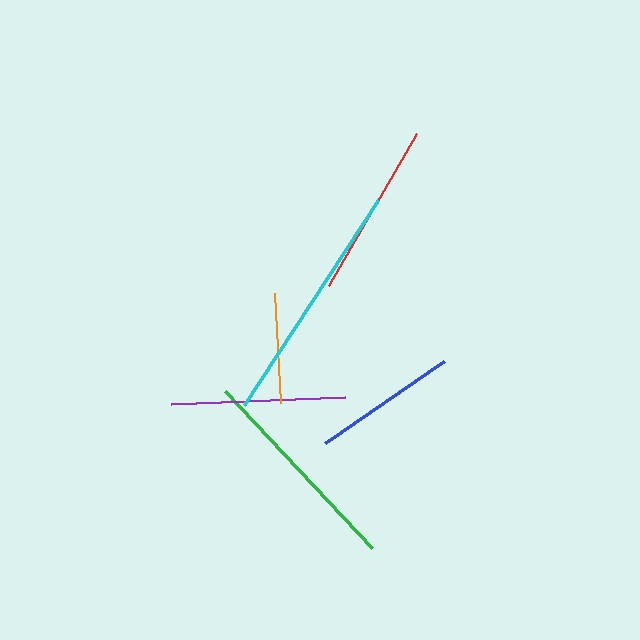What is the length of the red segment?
The red segment is approximately 175 pixels long.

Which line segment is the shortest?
The orange line is the shortest at approximately 111 pixels.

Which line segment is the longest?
The cyan line is the longest at approximately 245 pixels.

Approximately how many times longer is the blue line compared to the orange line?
The blue line is approximately 1.3 times the length of the orange line.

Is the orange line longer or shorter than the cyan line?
The cyan line is longer than the orange line.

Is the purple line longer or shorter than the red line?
The red line is longer than the purple line.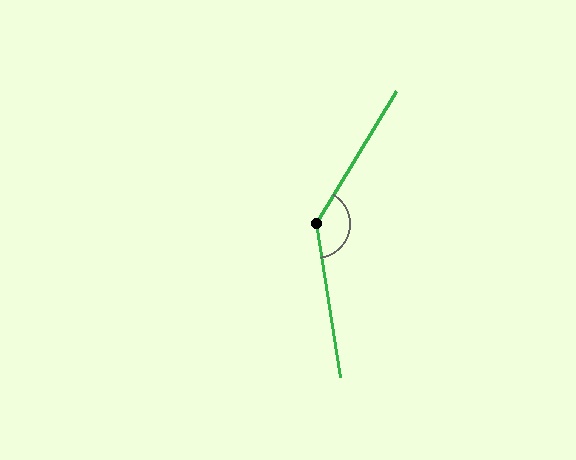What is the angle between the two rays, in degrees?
Approximately 140 degrees.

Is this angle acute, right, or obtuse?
It is obtuse.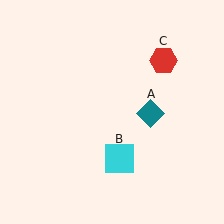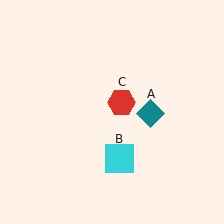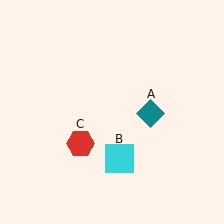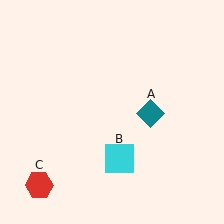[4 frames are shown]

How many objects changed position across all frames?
1 object changed position: red hexagon (object C).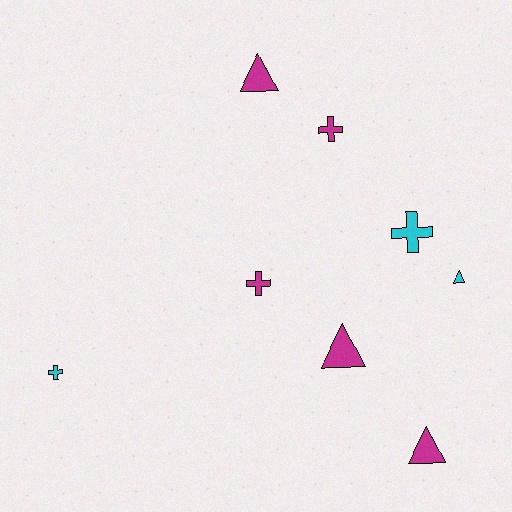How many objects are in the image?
There are 8 objects.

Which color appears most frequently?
Magenta, with 5 objects.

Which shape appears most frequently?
Triangle, with 4 objects.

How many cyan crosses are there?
There are 2 cyan crosses.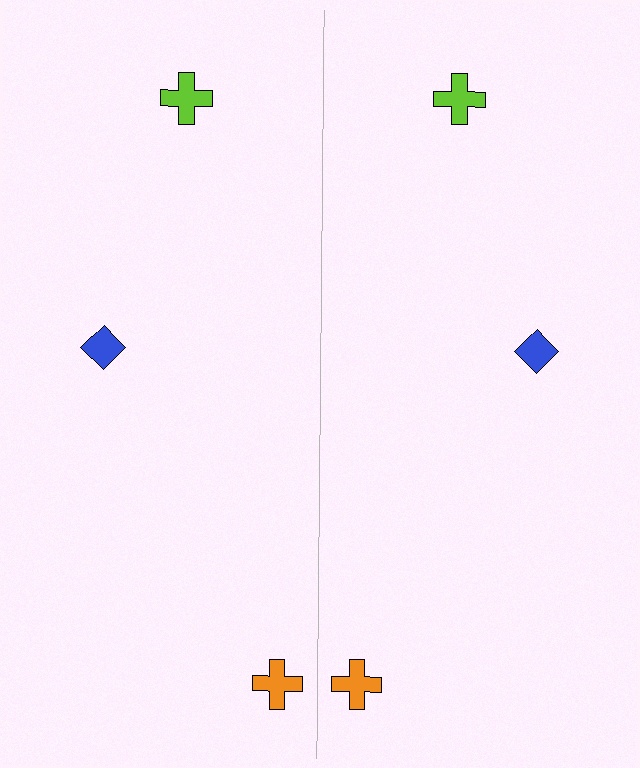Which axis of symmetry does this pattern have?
The pattern has a vertical axis of symmetry running through the center of the image.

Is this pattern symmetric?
Yes, this pattern has bilateral (reflection) symmetry.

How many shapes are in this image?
There are 6 shapes in this image.